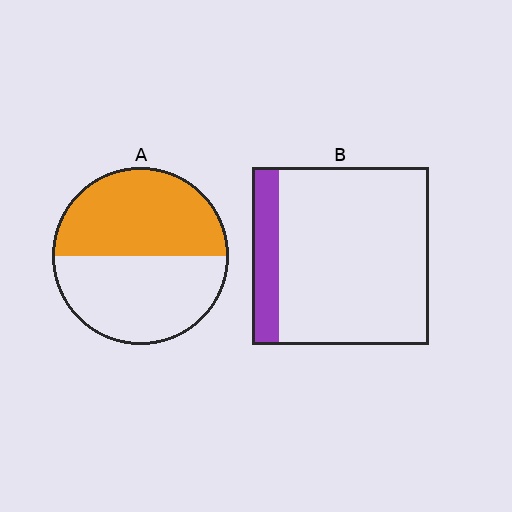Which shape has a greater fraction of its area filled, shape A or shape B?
Shape A.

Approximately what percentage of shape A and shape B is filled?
A is approximately 50% and B is approximately 15%.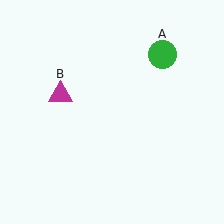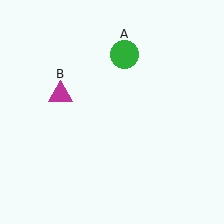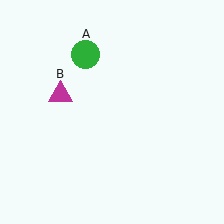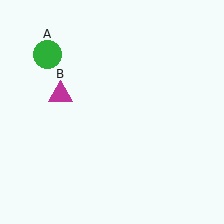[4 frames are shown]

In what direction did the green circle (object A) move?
The green circle (object A) moved left.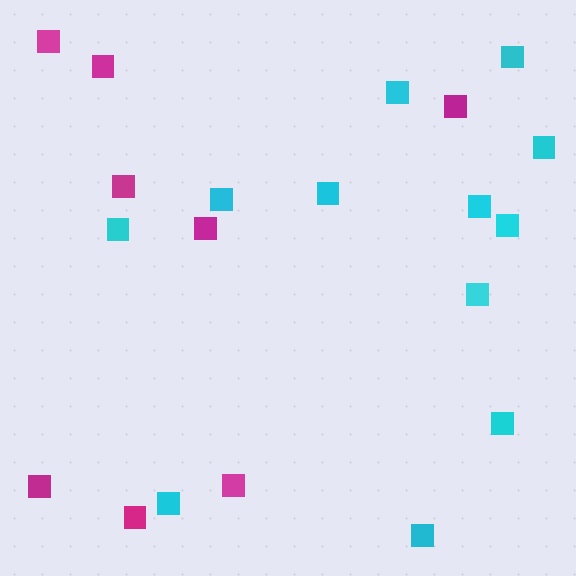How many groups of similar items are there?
There are 2 groups: one group of magenta squares (8) and one group of cyan squares (12).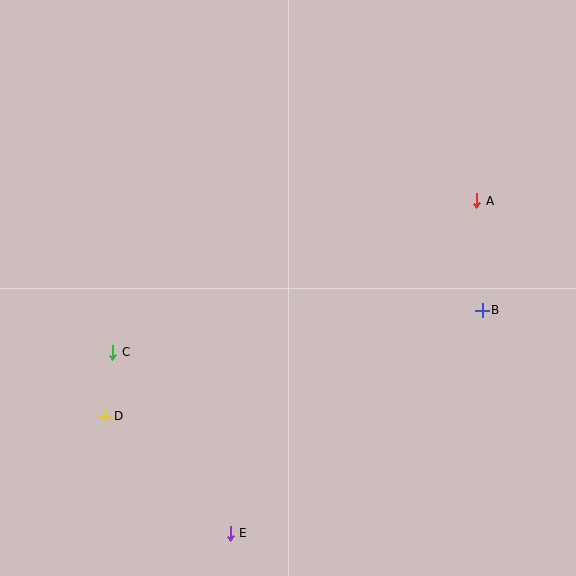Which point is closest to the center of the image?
Point C at (113, 352) is closest to the center.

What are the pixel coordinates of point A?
Point A is at (477, 201).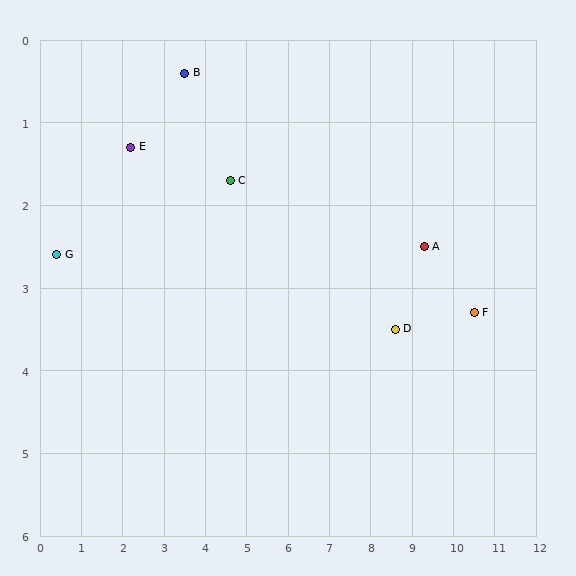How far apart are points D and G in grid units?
Points D and G are about 8.2 grid units apart.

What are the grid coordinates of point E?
Point E is at approximately (2.2, 1.3).